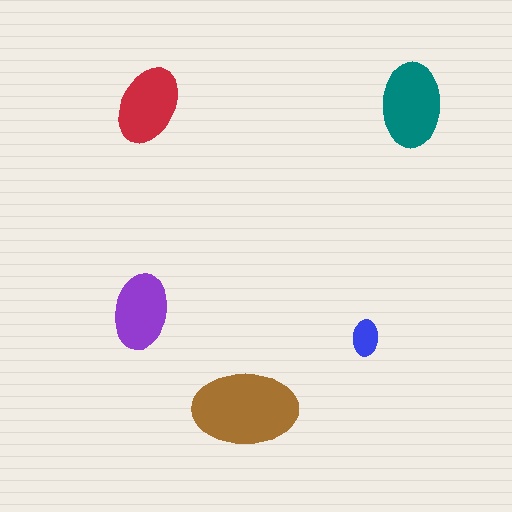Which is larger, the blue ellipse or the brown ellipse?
The brown one.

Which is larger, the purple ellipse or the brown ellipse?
The brown one.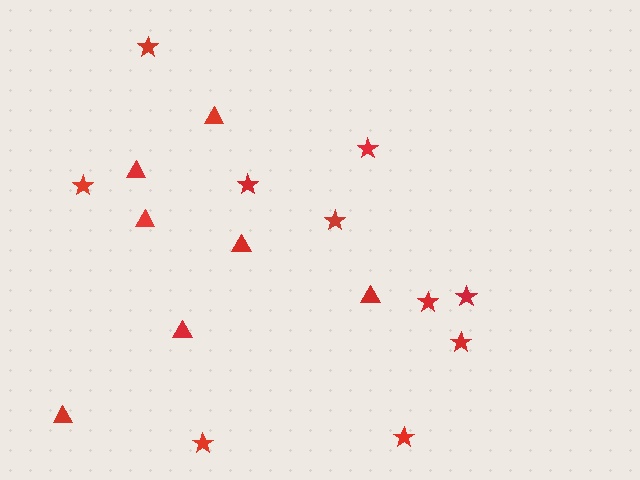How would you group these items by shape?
There are 2 groups: one group of stars (10) and one group of triangles (7).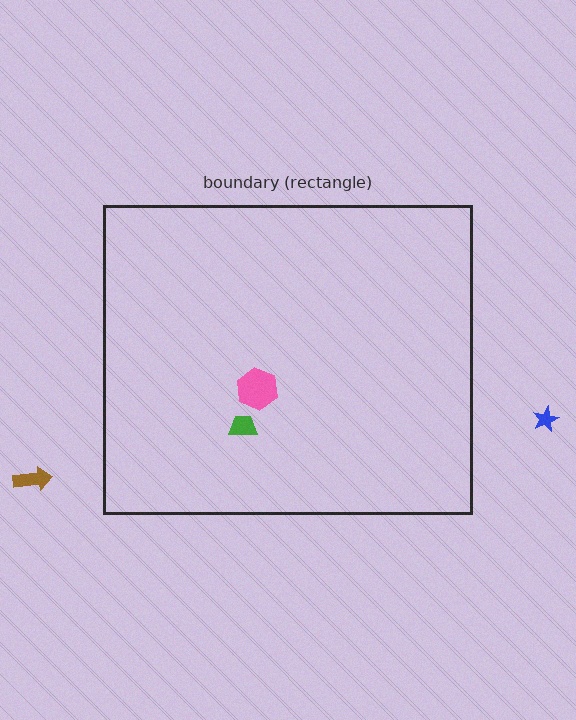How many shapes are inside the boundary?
2 inside, 2 outside.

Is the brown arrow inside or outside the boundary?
Outside.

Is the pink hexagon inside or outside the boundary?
Inside.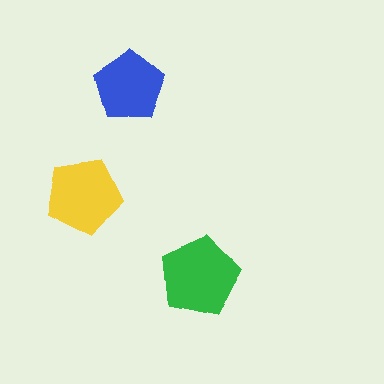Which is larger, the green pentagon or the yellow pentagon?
The green one.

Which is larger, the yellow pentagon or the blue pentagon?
The yellow one.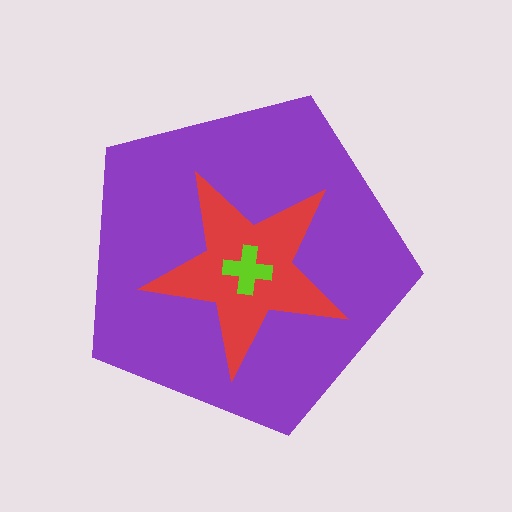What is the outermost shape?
The purple pentagon.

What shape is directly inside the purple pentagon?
The red star.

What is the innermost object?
The lime cross.